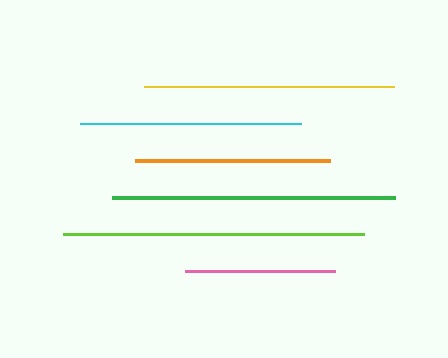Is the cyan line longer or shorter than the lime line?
The lime line is longer than the cyan line.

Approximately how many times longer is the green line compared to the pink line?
The green line is approximately 1.9 times the length of the pink line.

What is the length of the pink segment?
The pink segment is approximately 150 pixels long.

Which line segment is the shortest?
The pink line is the shortest at approximately 150 pixels.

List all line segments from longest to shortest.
From longest to shortest: lime, green, yellow, cyan, orange, pink.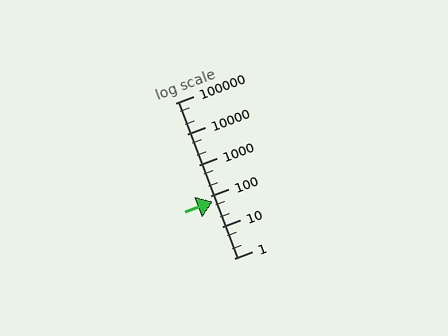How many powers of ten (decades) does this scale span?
The scale spans 5 decades, from 1 to 100000.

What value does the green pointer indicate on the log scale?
The pointer indicates approximately 68.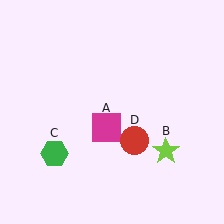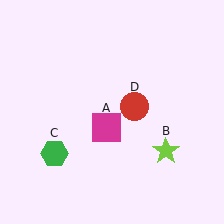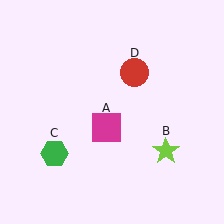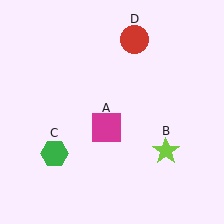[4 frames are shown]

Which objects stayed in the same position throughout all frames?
Magenta square (object A) and lime star (object B) and green hexagon (object C) remained stationary.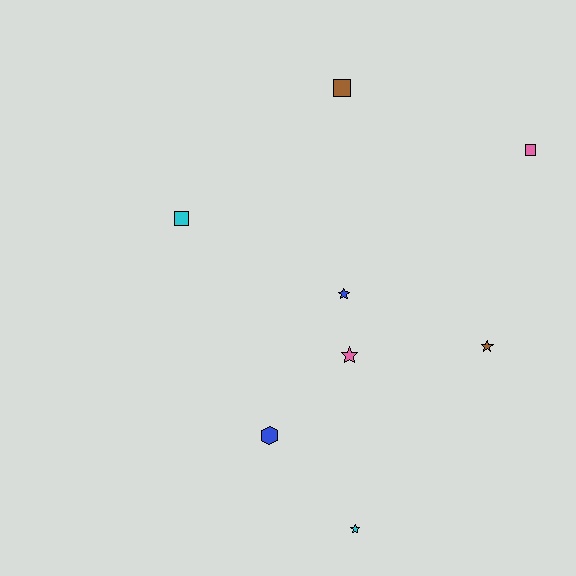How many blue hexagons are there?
There is 1 blue hexagon.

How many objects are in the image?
There are 8 objects.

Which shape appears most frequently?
Star, with 4 objects.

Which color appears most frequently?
Blue, with 2 objects.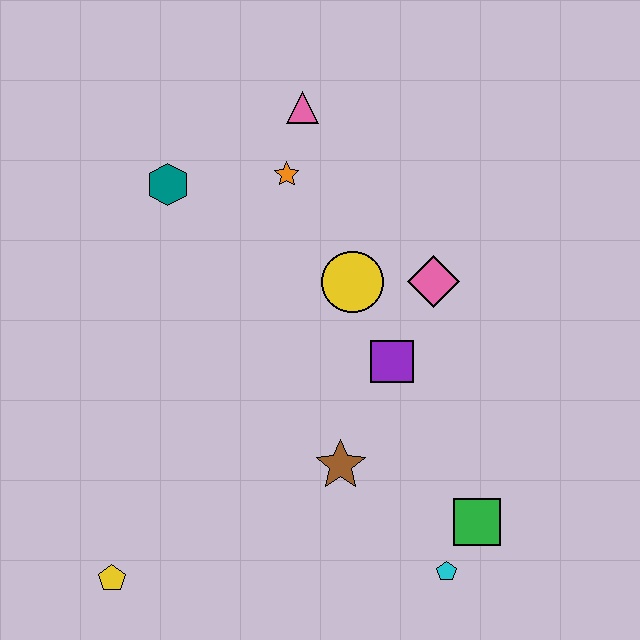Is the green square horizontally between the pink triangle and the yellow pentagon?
No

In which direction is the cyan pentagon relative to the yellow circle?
The cyan pentagon is below the yellow circle.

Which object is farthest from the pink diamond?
The yellow pentagon is farthest from the pink diamond.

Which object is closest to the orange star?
The pink triangle is closest to the orange star.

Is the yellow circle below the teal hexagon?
Yes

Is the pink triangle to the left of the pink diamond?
Yes